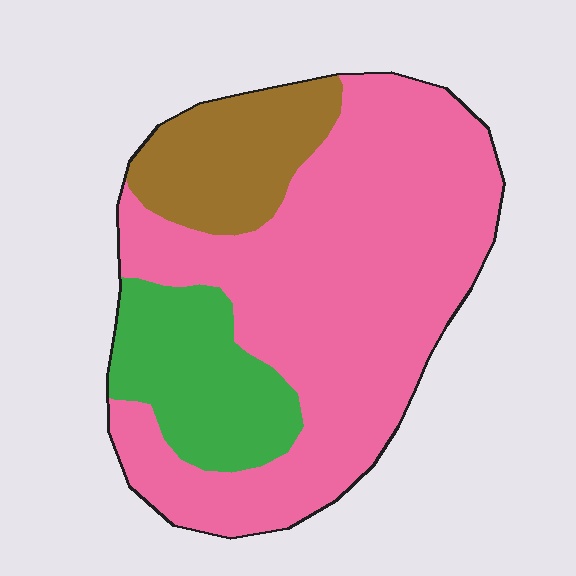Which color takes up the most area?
Pink, at roughly 65%.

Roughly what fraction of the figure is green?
Green takes up about one sixth (1/6) of the figure.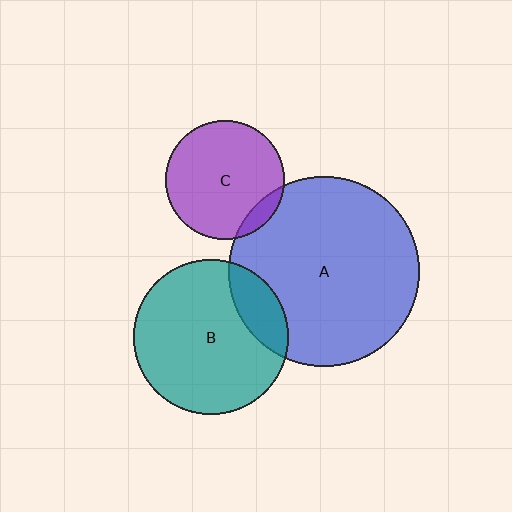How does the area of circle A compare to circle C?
Approximately 2.5 times.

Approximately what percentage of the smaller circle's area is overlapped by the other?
Approximately 15%.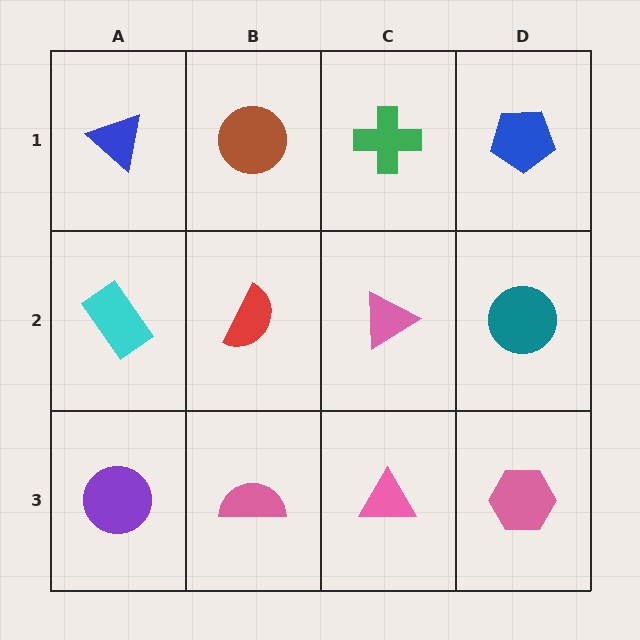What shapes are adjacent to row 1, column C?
A pink triangle (row 2, column C), a brown circle (row 1, column B), a blue pentagon (row 1, column D).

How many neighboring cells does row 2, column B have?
4.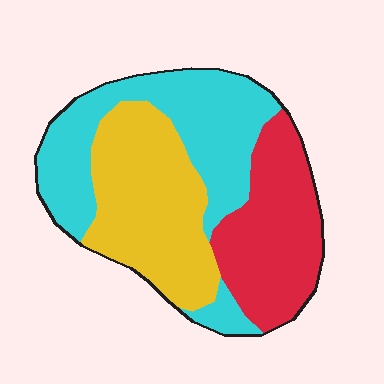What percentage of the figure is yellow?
Yellow covers around 35% of the figure.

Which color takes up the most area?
Cyan, at roughly 40%.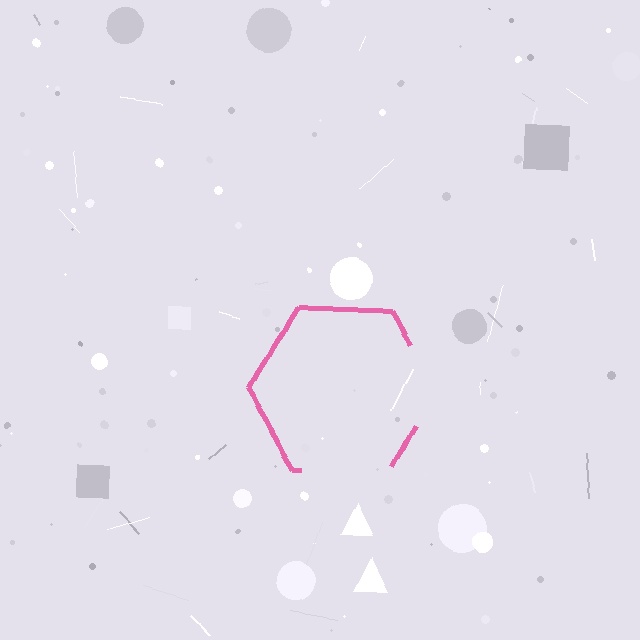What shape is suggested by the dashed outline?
The dashed outline suggests a hexagon.